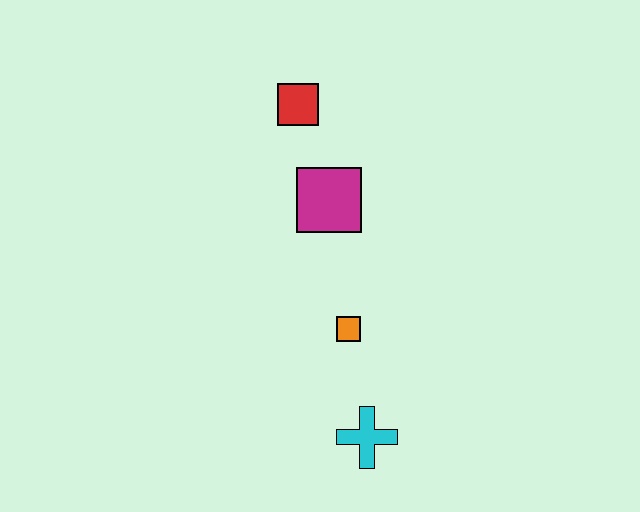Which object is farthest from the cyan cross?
The red square is farthest from the cyan cross.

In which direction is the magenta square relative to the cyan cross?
The magenta square is above the cyan cross.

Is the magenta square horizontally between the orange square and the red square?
Yes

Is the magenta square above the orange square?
Yes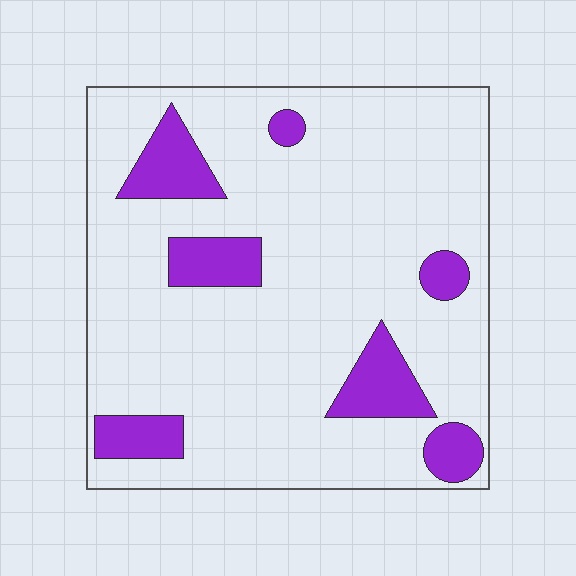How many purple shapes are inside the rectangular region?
7.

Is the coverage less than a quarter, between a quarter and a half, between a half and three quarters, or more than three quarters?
Less than a quarter.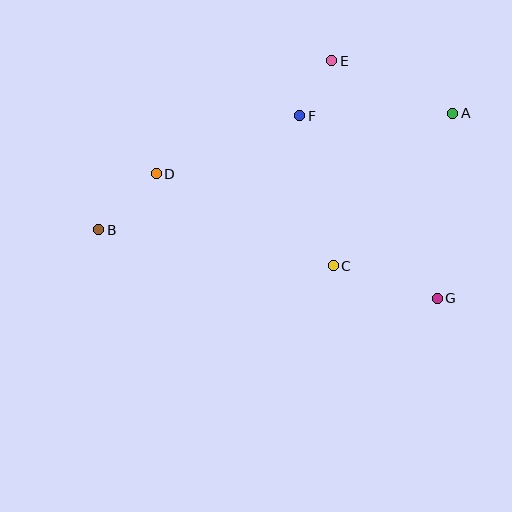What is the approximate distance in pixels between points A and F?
The distance between A and F is approximately 153 pixels.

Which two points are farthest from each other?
Points A and B are farthest from each other.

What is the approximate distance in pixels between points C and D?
The distance between C and D is approximately 200 pixels.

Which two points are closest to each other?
Points E and F are closest to each other.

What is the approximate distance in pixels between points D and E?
The distance between D and E is approximately 209 pixels.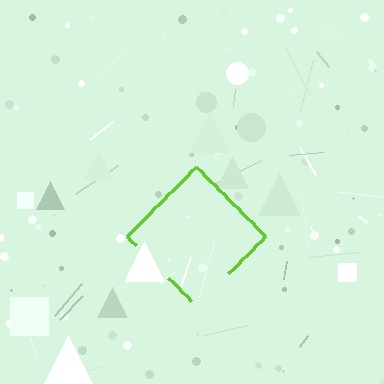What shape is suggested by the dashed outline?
The dashed outline suggests a diamond.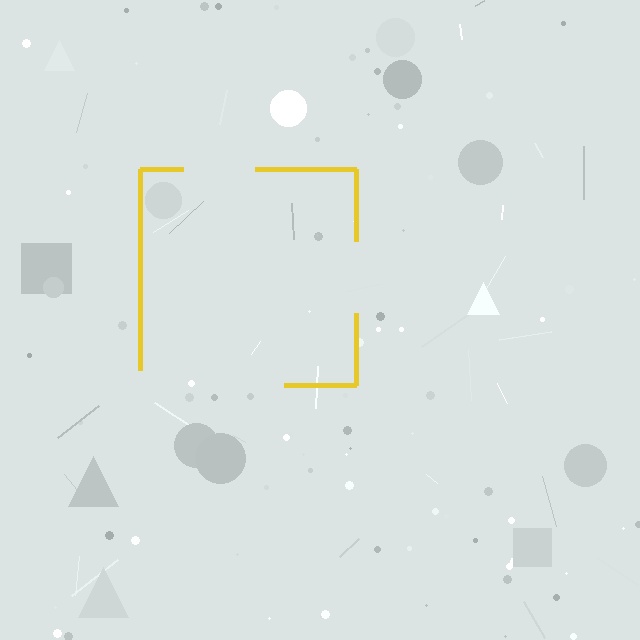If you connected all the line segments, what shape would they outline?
They would outline a square.